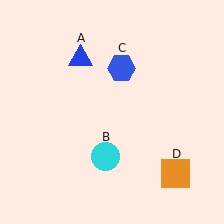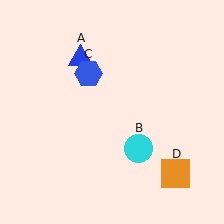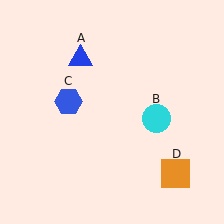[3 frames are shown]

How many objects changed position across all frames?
2 objects changed position: cyan circle (object B), blue hexagon (object C).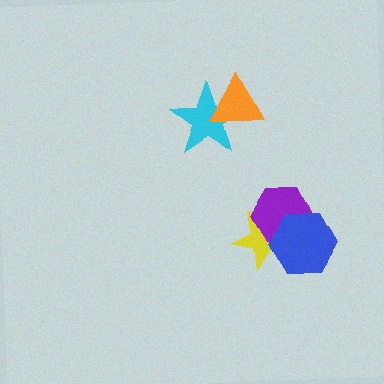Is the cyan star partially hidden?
Yes, it is partially covered by another shape.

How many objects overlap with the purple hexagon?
2 objects overlap with the purple hexagon.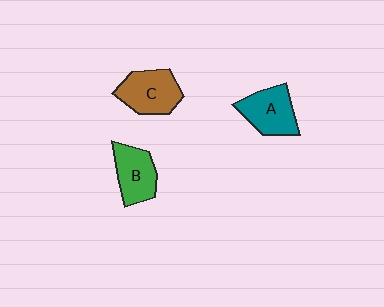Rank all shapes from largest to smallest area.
From largest to smallest: C (brown), A (teal), B (green).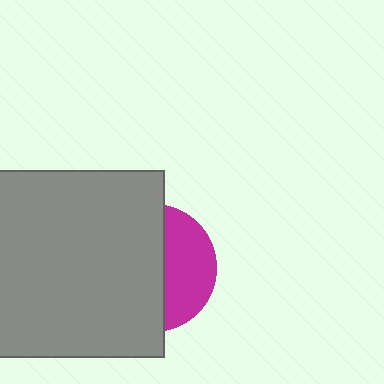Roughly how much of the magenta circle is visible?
A small part of it is visible (roughly 38%).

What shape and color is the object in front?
The object in front is a gray rectangle.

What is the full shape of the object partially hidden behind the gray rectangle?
The partially hidden object is a magenta circle.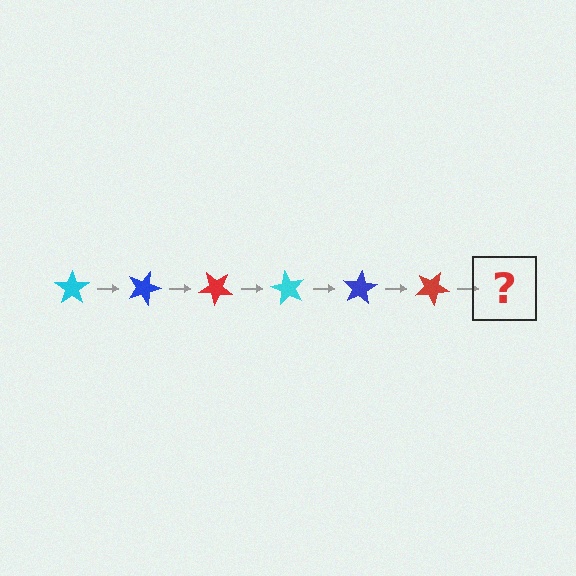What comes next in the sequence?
The next element should be a cyan star, rotated 120 degrees from the start.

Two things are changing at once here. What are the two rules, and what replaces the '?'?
The two rules are that it rotates 20 degrees each step and the color cycles through cyan, blue, and red. The '?' should be a cyan star, rotated 120 degrees from the start.